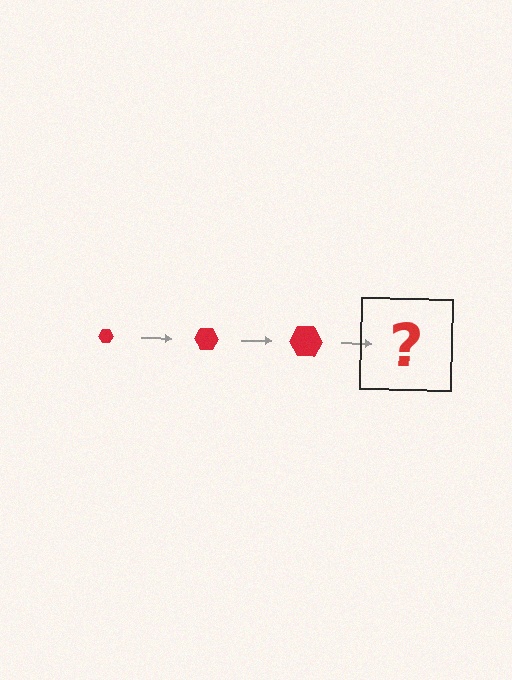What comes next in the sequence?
The next element should be a red hexagon, larger than the previous one.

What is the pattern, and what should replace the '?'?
The pattern is that the hexagon gets progressively larger each step. The '?' should be a red hexagon, larger than the previous one.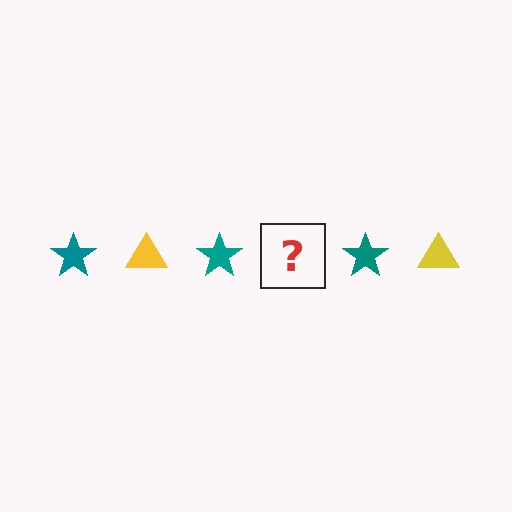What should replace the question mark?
The question mark should be replaced with a yellow triangle.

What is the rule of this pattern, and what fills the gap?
The rule is that the pattern alternates between teal star and yellow triangle. The gap should be filled with a yellow triangle.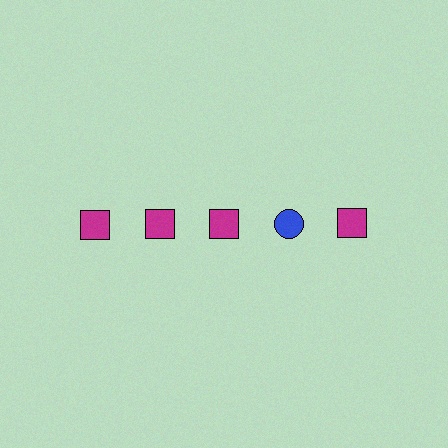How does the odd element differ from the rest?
It differs in both color (blue instead of magenta) and shape (circle instead of square).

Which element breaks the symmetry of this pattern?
The blue circle in the top row, second from right column breaks the symmetry. All other shapes are magenta squares.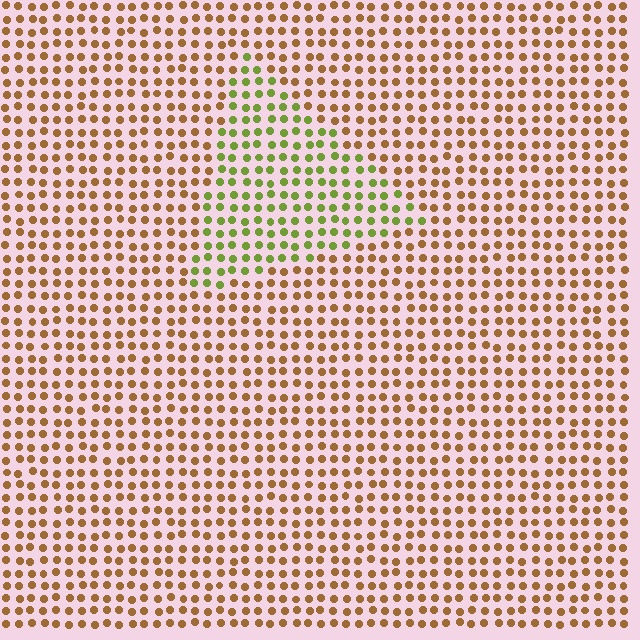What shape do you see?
I see a triangle.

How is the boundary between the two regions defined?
The boundary is defined purely by a slight shift in hue (about 54 degrees). Spacing, size, and orientation are identical on both sides.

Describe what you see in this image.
The image is filled with small brown elements in a uniform arrangement. A triangle-shaped region is visible where the elements are tinted to a slightly different hue, forming a subtle color boundary.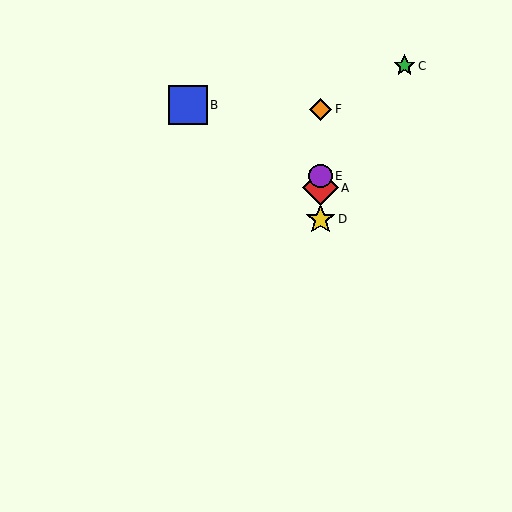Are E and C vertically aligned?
No, E is at x≈320 and C is at x≈404.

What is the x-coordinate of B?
Object B is at x≈188.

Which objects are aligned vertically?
Objects A, D, E, F are aligned vertically.